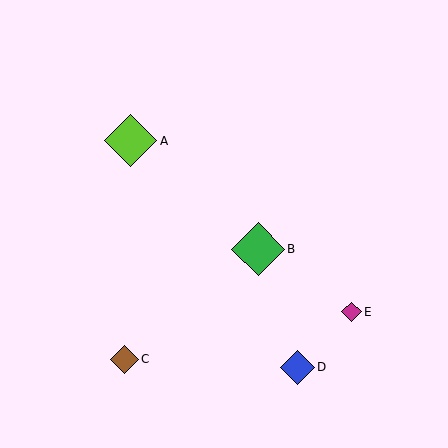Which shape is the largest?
The green diamond (labeled B) is the largest.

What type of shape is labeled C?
Shape C is a brown diamond.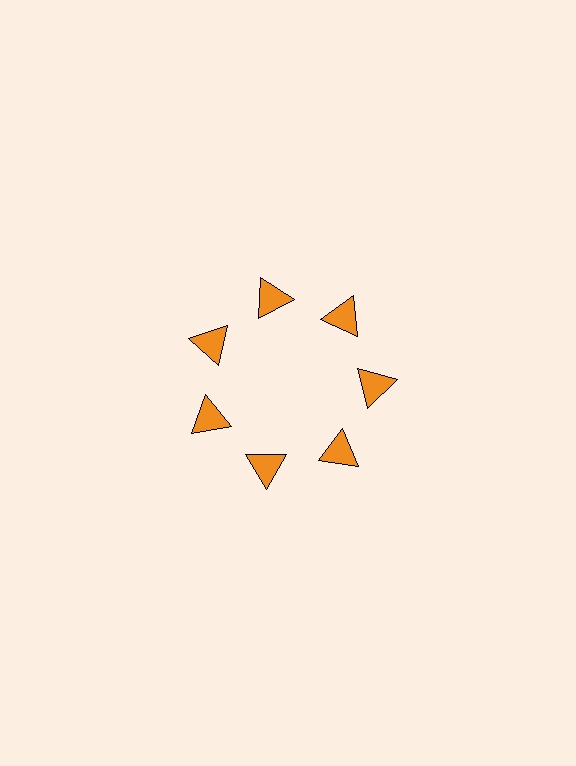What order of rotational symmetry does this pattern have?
This pattern has 7-fold rotational symmetry.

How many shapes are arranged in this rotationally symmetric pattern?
There are 7 shapes, arranged in 7 groups of 1.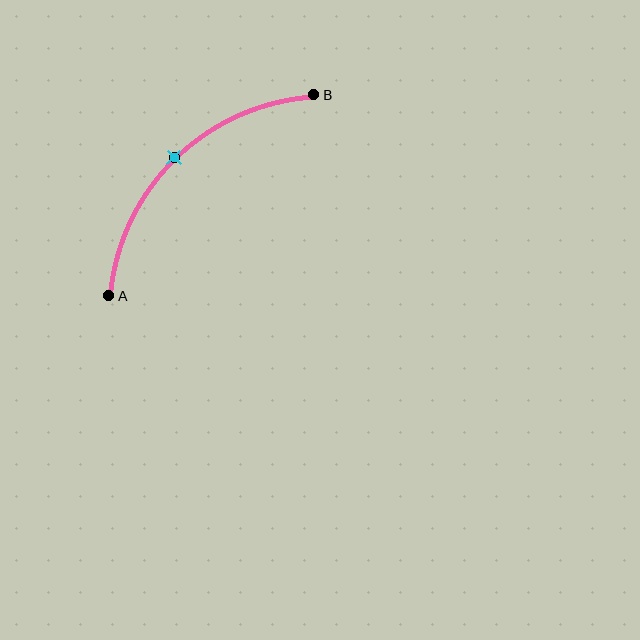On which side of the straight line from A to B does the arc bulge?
The arc bulges above and to the left of the straight line connecting A and B.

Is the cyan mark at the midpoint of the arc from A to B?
Yes. The cyan mark lies on the arc at equal arc-length from both A and B — it is the arc midpoint.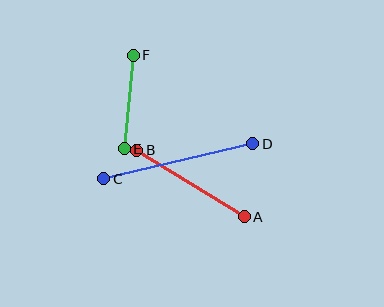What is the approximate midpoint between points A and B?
The midpoint is at approximately (191, 184) pixels.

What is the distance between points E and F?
The distance is approximately 94 pixels.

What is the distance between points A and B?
The distance is approximately 126 pixels.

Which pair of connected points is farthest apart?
Points C and D are farthest apart.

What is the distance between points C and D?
The distance is approximately 153 pixels.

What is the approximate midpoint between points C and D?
The midpoint is at approximately (178, 161) pixels.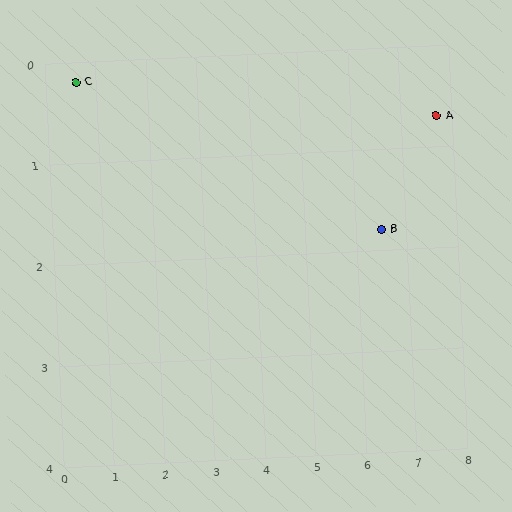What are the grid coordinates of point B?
Point B is at approximately (6.5, 1.8).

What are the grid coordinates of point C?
Point C is at approximately (0.6, 0.2).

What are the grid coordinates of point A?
Point A is at approximately (7.7, 0.7).